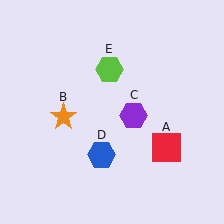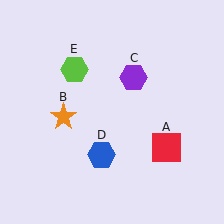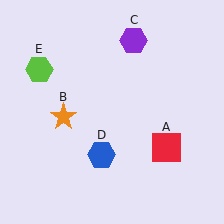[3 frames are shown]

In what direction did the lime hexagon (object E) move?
The lime hexagon (object E) moved left.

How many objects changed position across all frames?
2 objects changed position: purple hexagon (object C), lime hexagon (object E).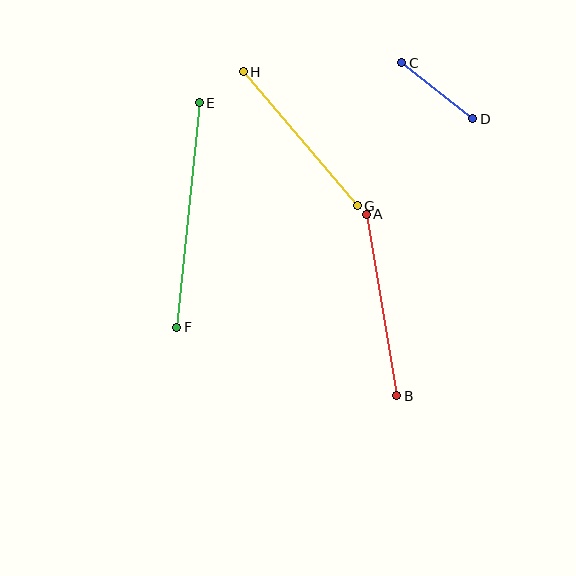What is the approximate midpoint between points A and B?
The midpoint is at approximately (381, 305) pixels.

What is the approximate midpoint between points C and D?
The midpoint is at approximately (437, 91) pixels.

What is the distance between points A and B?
The distance is approximately 184 pixels.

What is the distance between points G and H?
The distance is approximately 176 pixels.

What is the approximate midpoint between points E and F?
The midpoint is at approximately (188, 215) pixels.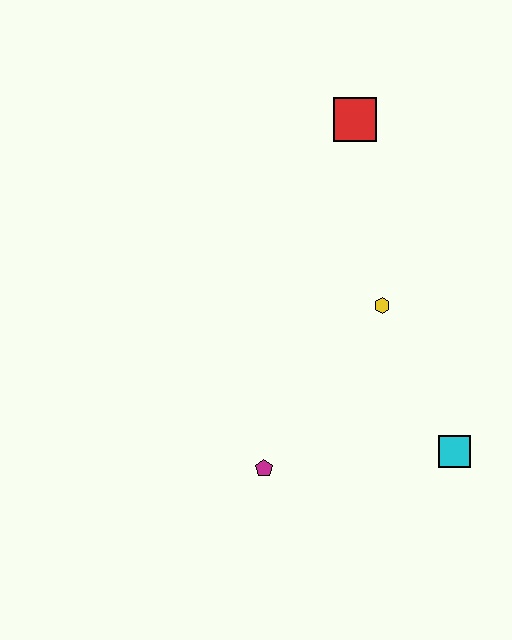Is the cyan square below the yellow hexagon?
Yes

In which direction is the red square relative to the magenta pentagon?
The red square is above the magenta pentagon.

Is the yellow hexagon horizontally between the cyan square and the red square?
Yes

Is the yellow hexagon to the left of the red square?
No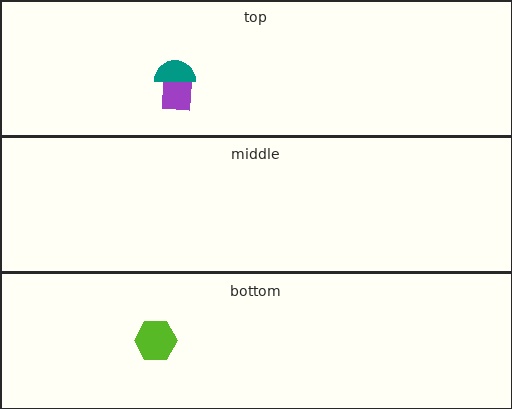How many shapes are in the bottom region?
1.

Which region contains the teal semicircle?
The top region.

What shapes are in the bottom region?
The lime hexagon.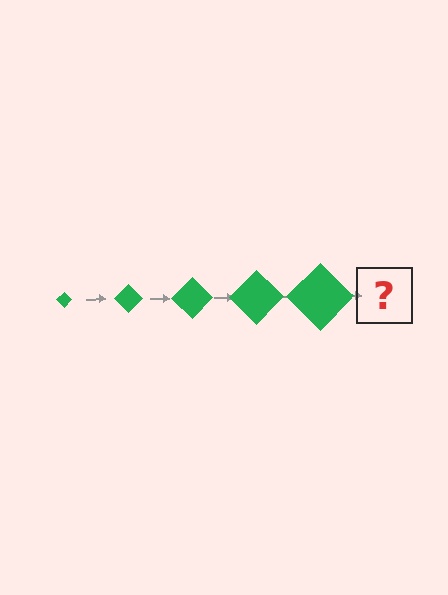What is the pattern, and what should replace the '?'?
The pattern is that the diamond gets progressively larger each step. The '?' should be a green diamond, larger than the previous one.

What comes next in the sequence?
The next element should be a green diamond, larger than the previous one.